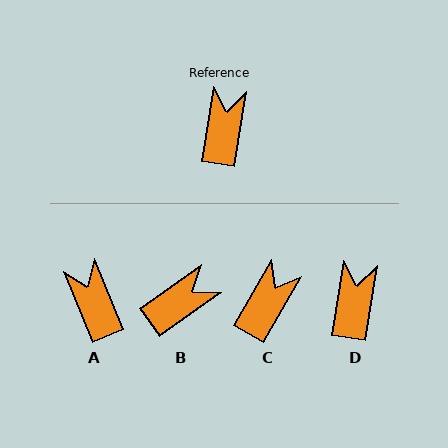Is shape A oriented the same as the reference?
No, it is off by about 32 degrees.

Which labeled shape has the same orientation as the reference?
D.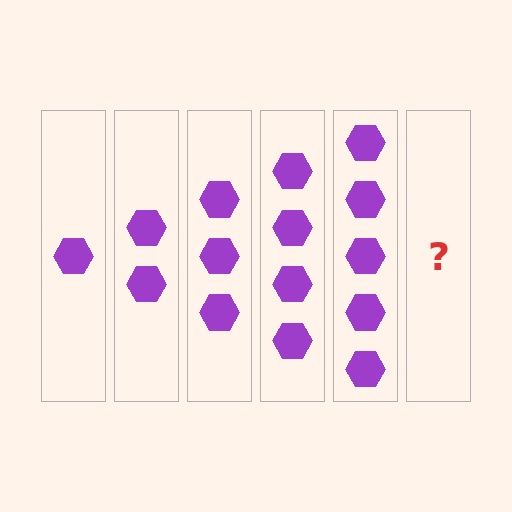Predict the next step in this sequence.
The next step is 6 hexagons.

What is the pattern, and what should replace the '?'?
The pattern is that each step adds one more hexagon. The '?' should be 6 hexagons.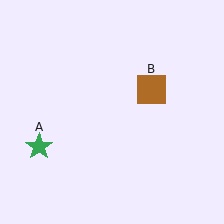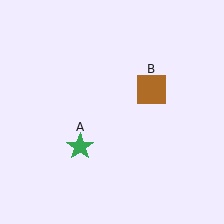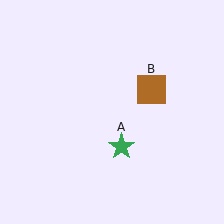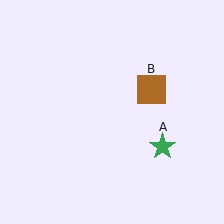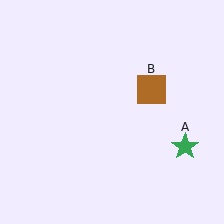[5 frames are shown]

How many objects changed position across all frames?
1 object changed position: green star (object A).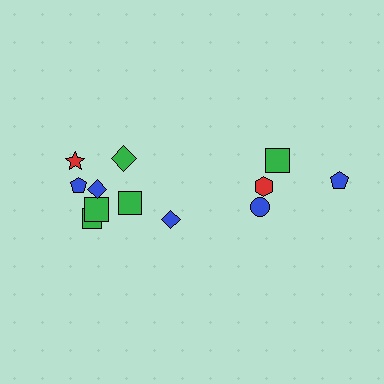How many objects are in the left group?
There are 8 objects.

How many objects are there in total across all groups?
There are 12 objects.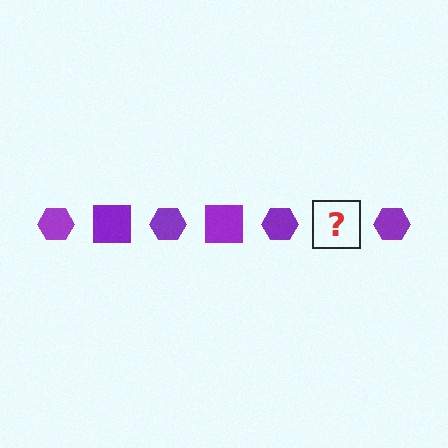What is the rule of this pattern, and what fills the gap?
The rule is that the pattern cycles through hexagon, square shapes in purple. The gap should be filled with a purple square.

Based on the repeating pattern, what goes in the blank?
The blank should be a purple square.